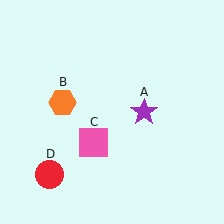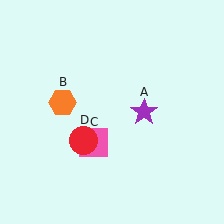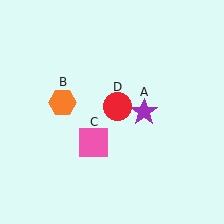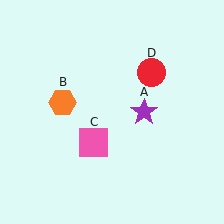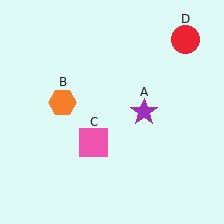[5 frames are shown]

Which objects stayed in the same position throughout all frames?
Purple star (object A) and orange hexagon (object B) and pink square (object C) remained stationary.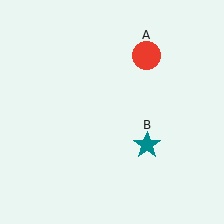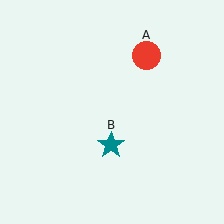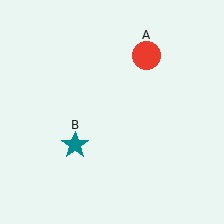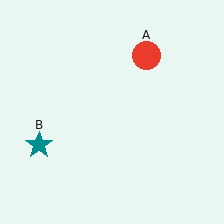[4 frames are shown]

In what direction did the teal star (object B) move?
The teal star (object B) moved left.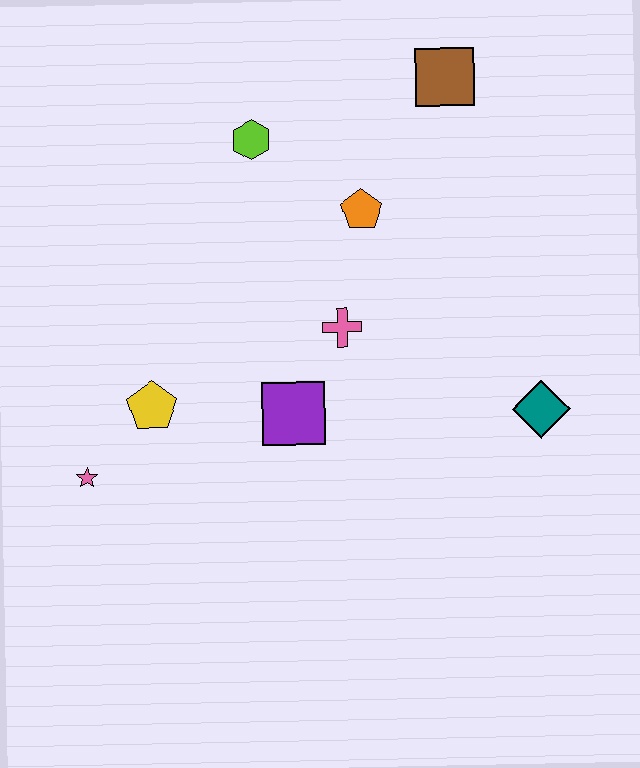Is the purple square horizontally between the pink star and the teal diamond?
Yes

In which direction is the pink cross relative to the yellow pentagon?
The pink cross is to the right of the yellow pentagon.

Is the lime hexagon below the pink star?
No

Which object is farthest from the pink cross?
The pink star is farthest from the pink cross.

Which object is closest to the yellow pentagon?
The pink star is closest to the yellow pentagon.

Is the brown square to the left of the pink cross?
No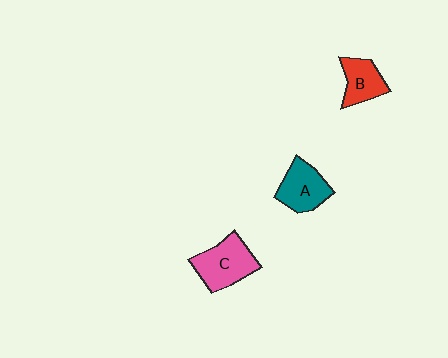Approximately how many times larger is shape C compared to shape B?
Approximately 1.5 times.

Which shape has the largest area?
Shape C (pink).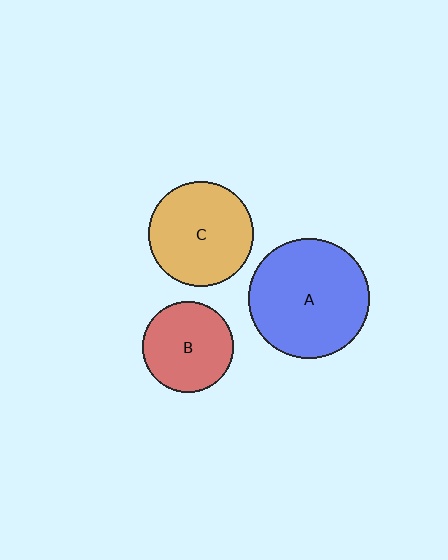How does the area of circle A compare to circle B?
Approximately 1.8 times.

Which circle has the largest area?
Circle A (blue).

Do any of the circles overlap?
No, none of the circles overlap.